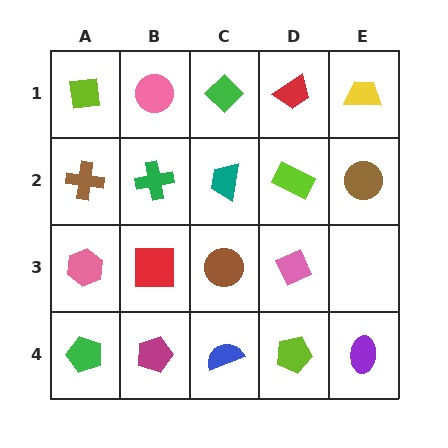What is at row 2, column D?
A lime rectangle.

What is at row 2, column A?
A brown cross.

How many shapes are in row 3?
4 shapes.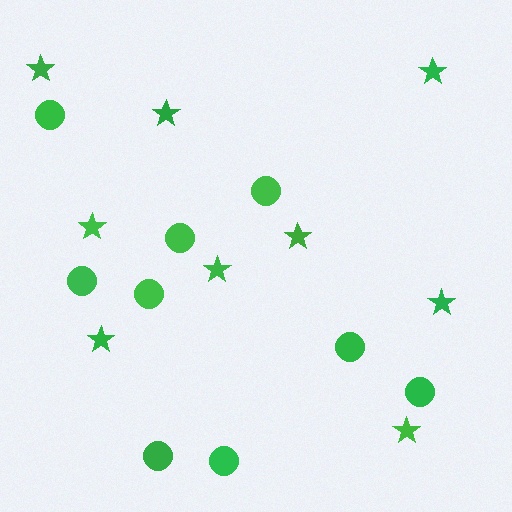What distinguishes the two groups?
There are 2 groups: one group of circles (9) and one group of stars (9).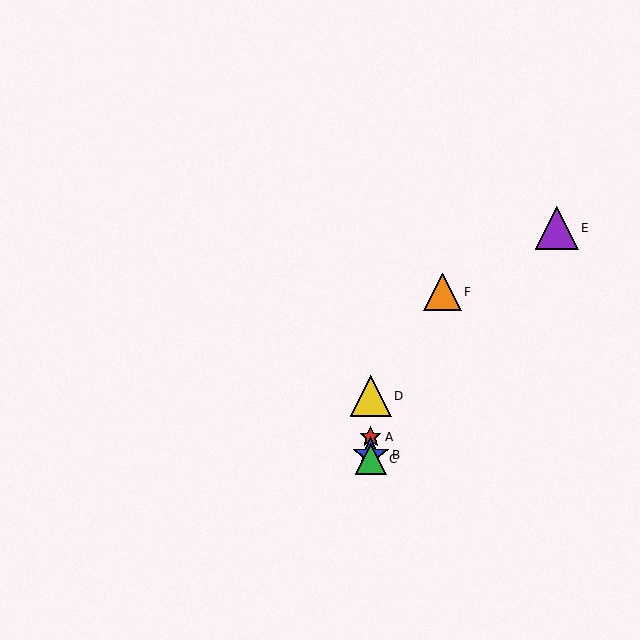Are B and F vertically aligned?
No, B is at x≈371 and F is at x≈442.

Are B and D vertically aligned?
Yes, both are at x≈371.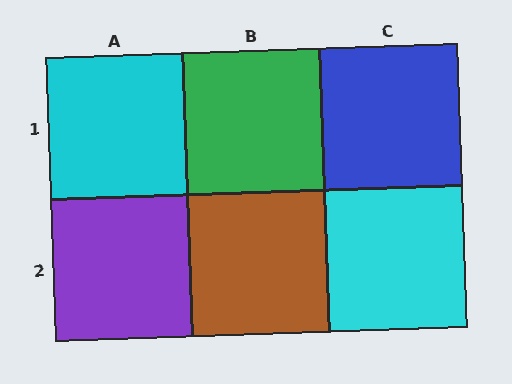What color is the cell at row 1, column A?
Cyan.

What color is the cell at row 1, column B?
Green.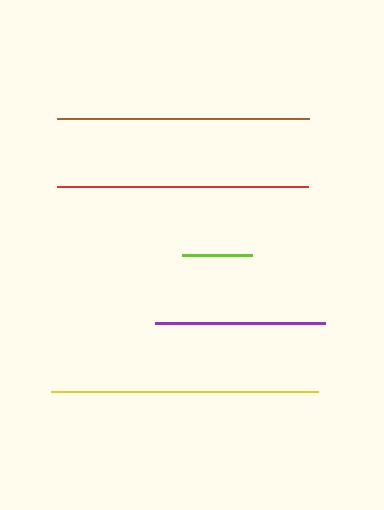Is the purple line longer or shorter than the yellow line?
The yellow line is longer than the purple line.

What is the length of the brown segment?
The brown segment is approximately 252 pixels long.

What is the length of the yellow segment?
The yellow segment is approximately 267 pixels long.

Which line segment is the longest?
The yellow line is the longest at approximately 267 pixels.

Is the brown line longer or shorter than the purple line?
The brown line is longer than the purple line.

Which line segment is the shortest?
The lime line is the shortest at approximately 70 pixels.